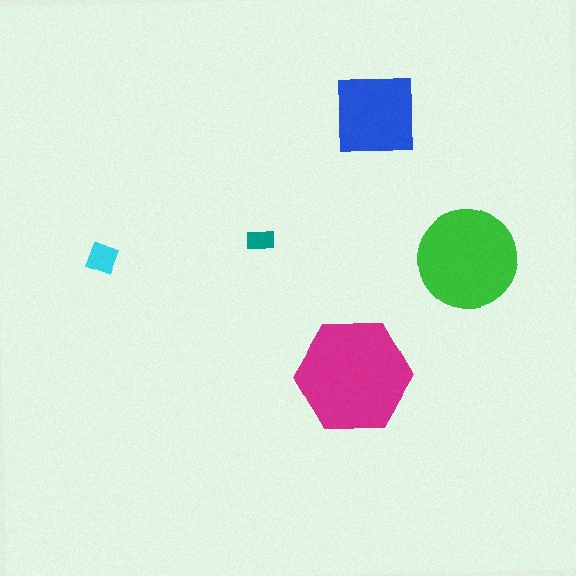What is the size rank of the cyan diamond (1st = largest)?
4th.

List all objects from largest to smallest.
The magenta hexagon, the green circle, the blue square, the cyan diamond, the teal rectangle.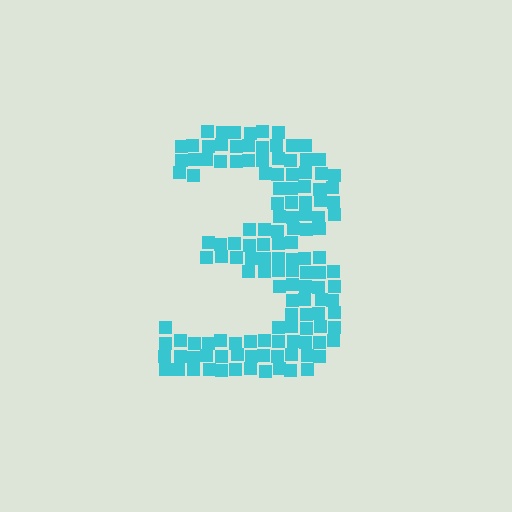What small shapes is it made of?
It is made of small squares.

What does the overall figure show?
The overall figure shows the digit 3.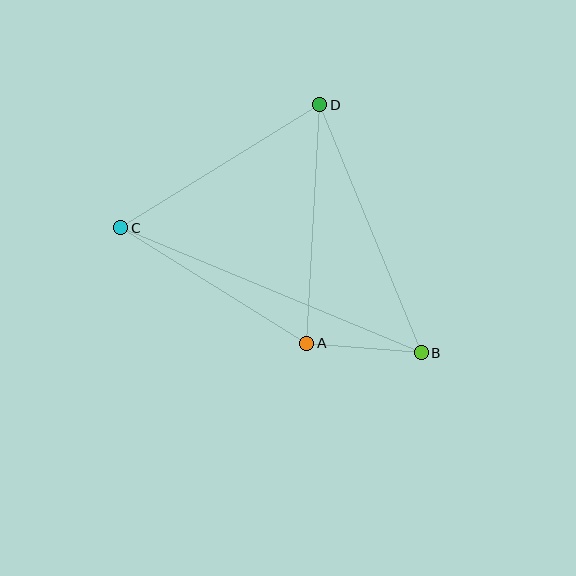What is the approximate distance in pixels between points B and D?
The distance between B and D is approximately 268 pixels.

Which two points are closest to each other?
Points A and B are closest to each other.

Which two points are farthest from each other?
Points B and C are farthest from each other.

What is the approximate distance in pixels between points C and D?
The distance between C and D is approximately 234 pixels.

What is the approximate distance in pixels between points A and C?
The distance between A and C is approximately 219 pixels.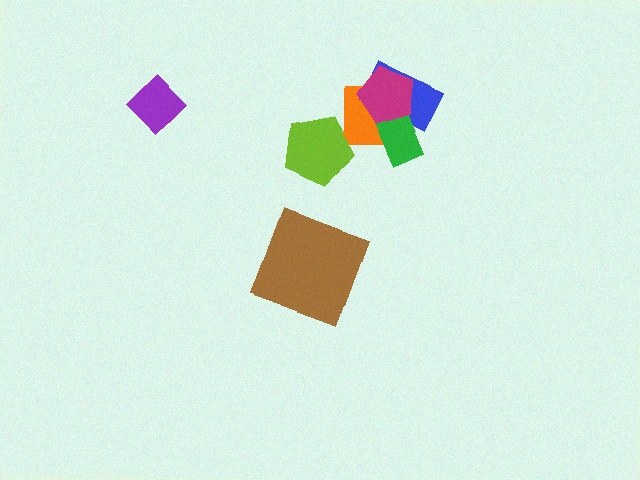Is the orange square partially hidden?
Yes, it is partially covered by another shape.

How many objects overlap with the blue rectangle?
3 objects overlap with the blue rectangle.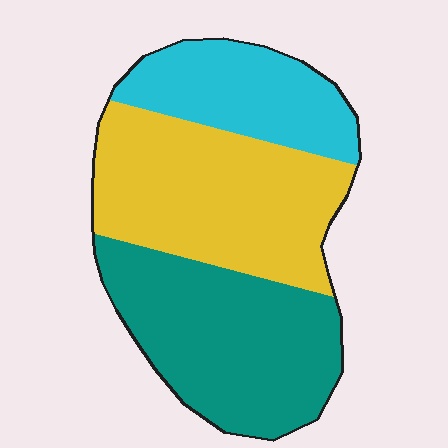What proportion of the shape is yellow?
Yellow takes up about two fifths (2/5) of the shape.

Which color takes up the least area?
Cyan, at roughly 20%.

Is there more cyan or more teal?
Teal.